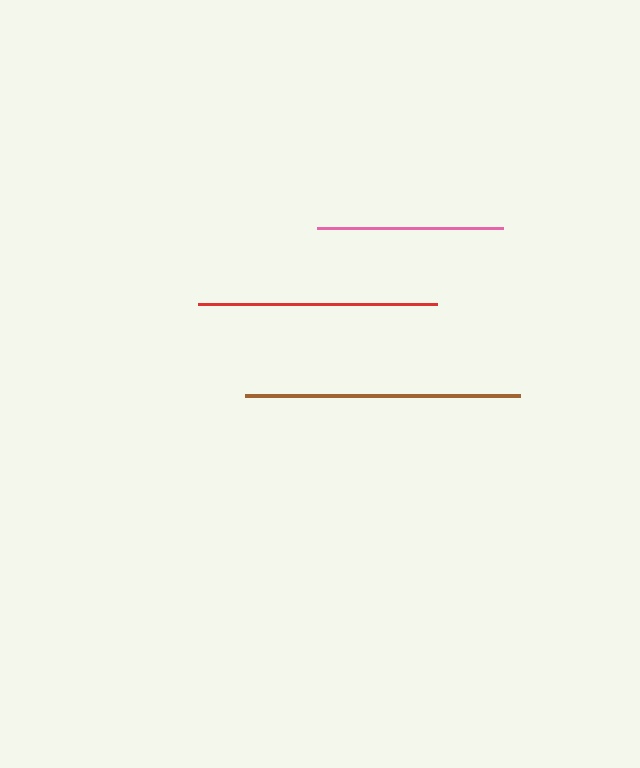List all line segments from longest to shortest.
From longest to shortest: brown, red, pink.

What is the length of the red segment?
The red segment is approximately 240 pixels long.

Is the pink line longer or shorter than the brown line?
The brown line is longer than the pink line.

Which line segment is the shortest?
The pink line is the shortest at approximately 186 pixels.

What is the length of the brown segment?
The brown segment is approximately 275 pixels long.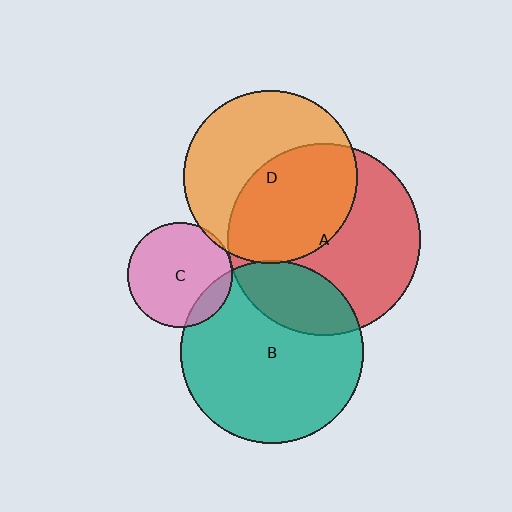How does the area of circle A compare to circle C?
Approximately 3.3 times.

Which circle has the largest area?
Circle A (red).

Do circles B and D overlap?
Yes.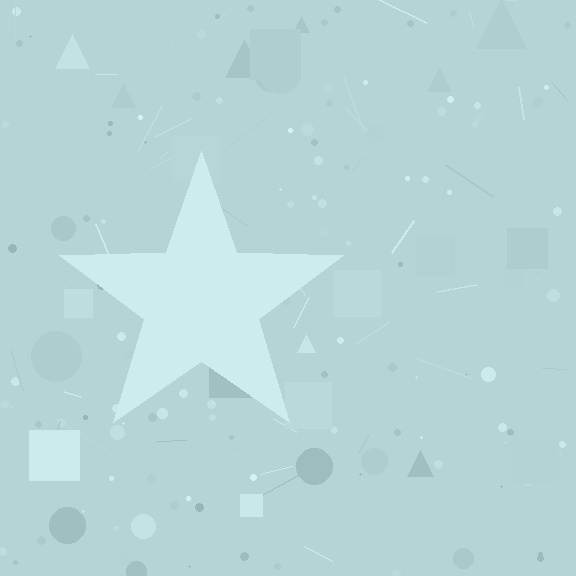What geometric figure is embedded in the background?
A star is embedded in the background.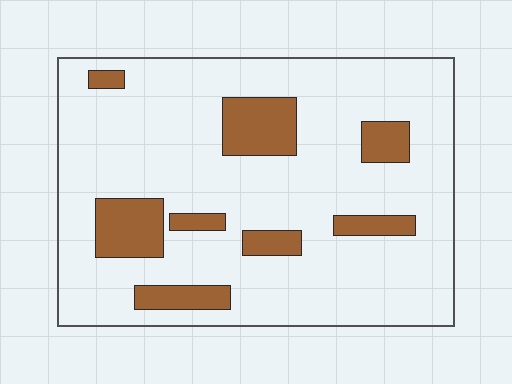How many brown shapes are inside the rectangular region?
8.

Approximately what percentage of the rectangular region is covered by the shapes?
Approximately 15%.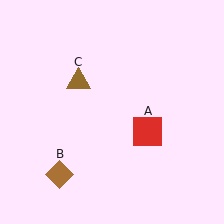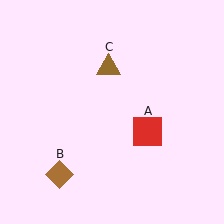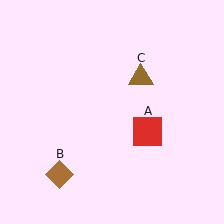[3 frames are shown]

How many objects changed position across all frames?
1 object changed position: brown triangle (object C).